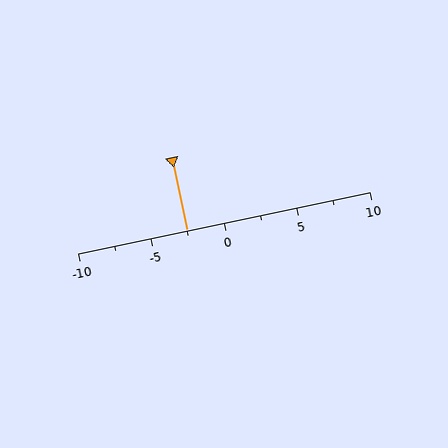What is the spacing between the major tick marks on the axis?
The major ticks are spaced 5 apart.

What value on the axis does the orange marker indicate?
The marker indicates approximately -2.5.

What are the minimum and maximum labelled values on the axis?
The axis runs from -10 to 10.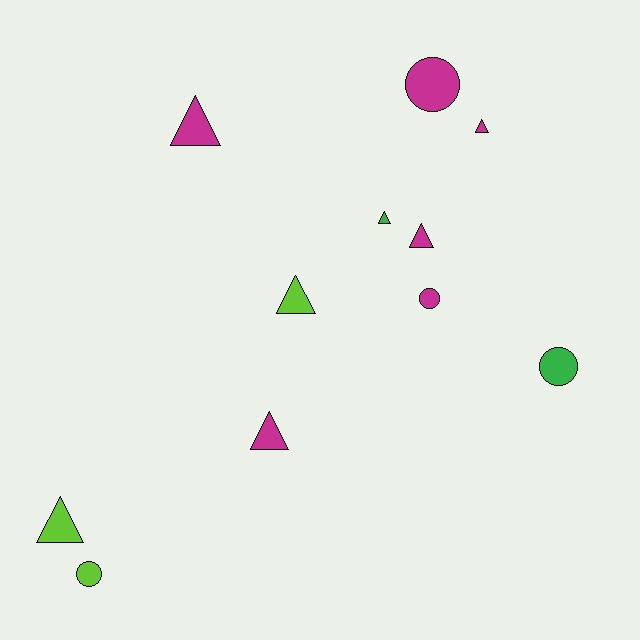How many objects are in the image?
There are 11 objects.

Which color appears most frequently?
Magenta, with 6 objects.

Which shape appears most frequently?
Triangle, with 7 objects.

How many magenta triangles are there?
There are 4 magenta triangles.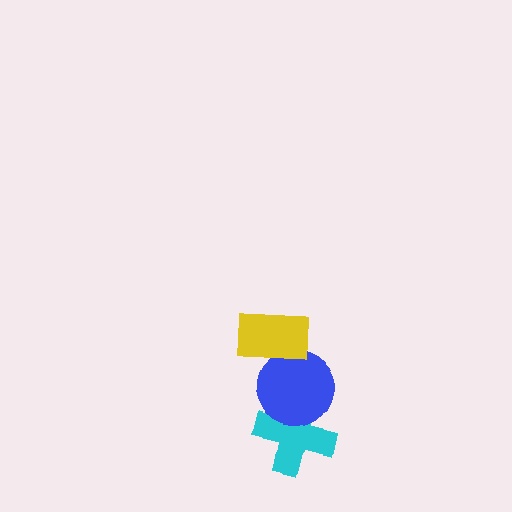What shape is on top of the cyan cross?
The blue circle is on top of the cyan cross.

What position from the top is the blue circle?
The blue circle is 2nd from the top.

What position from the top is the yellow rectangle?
The yellow rectangle is 1st from the top.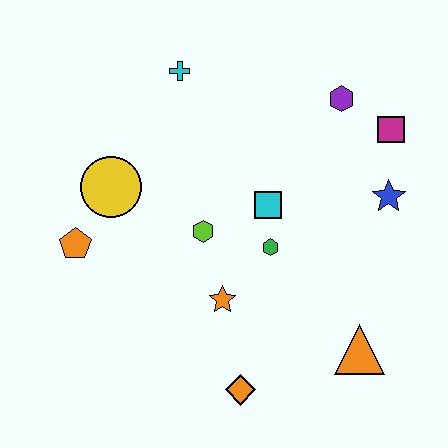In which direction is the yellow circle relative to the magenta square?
The yellow circle is to the left of the magenta square.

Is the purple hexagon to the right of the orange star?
Yes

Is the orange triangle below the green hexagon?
Yes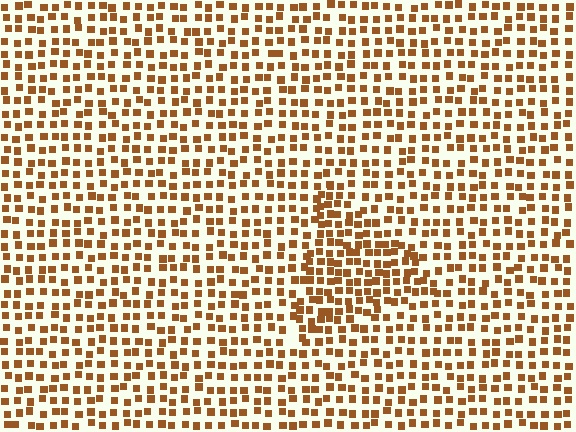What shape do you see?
I see a triangle.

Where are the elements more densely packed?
The elements are more densely packed inside the triangle boundary.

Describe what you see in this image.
The image contains small brown elements arranged at two different densities. A triangle-shaped region is visible where the elements are more densely packed than the surrounding area.